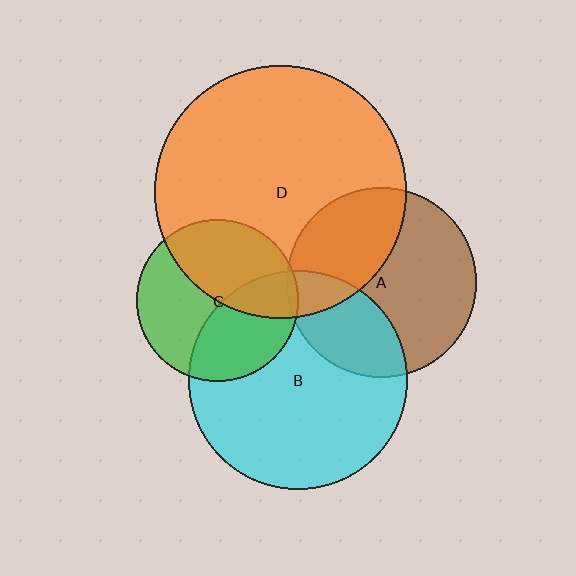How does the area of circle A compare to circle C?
Approximately 1.4 times.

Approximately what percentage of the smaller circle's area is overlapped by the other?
Approximately 30%.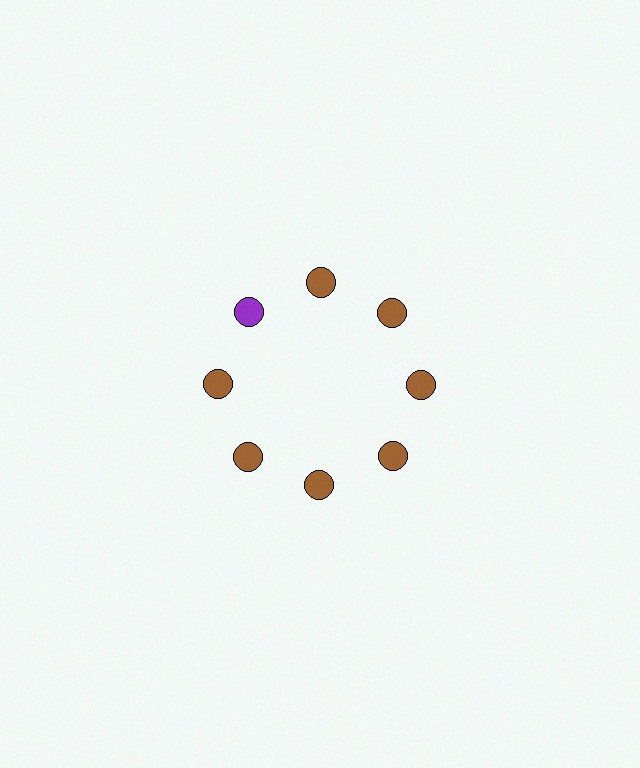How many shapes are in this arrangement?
There are 8 shapes arranged in a ring pattern.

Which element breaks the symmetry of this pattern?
The purple circle at roughly the 10 o'clock position breaks the symmetry. All other shapes are brown circles.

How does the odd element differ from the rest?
It has a different color: purple instead of brown.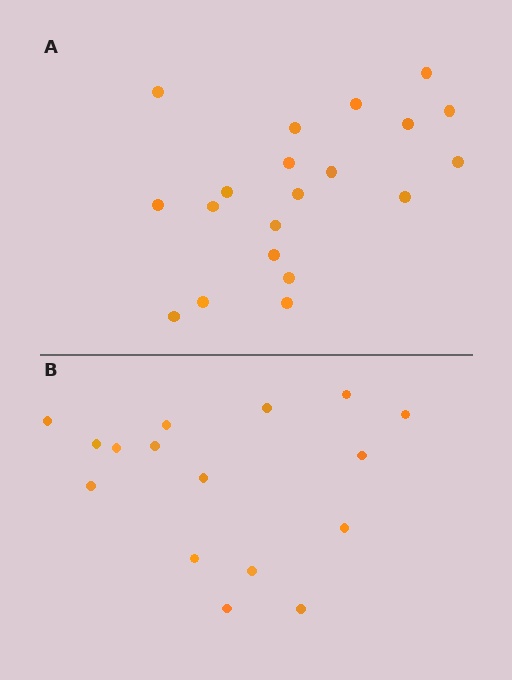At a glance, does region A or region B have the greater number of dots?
Region A (the top region) has more dots.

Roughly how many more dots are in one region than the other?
Region A has about 4 more dots than region B.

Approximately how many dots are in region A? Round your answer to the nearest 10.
About 20 dots.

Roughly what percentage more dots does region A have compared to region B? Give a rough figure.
About 25% more.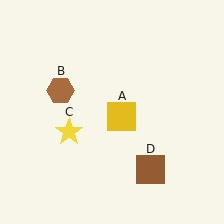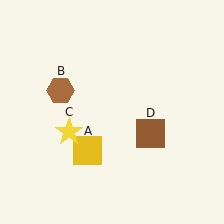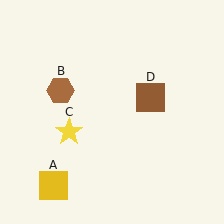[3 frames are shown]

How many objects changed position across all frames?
2 objects changed position: yellow square (object A), brown square (object D).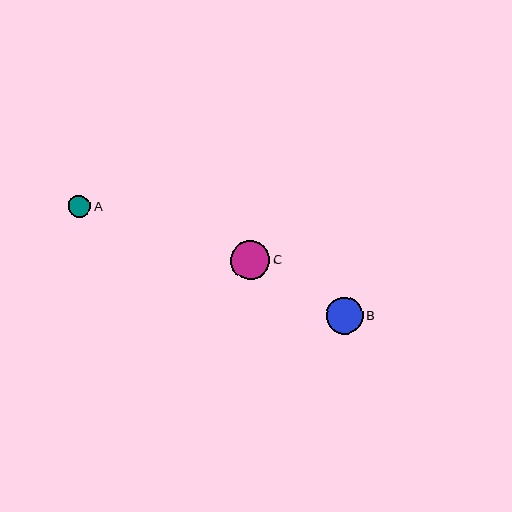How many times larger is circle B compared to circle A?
Circle B is approximately 1.6 times the size of circle A.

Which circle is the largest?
Circle C is the largest with a size of approximately 39 pixels.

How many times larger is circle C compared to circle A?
Circle C is approximately 1.7 times the size of circle A.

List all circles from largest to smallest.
From largest to smallest: C, B, A.